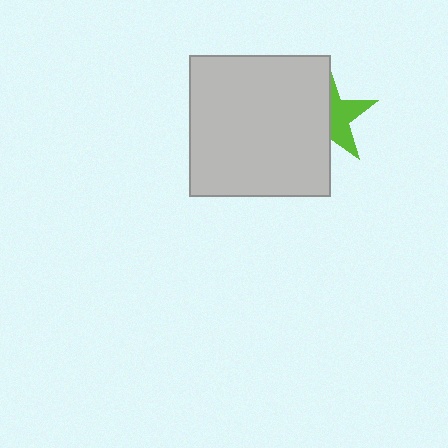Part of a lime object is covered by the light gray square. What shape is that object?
It is a star.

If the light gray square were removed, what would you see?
You would see the complete lime star.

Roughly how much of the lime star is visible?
A small part of it is visible (roughly 44%).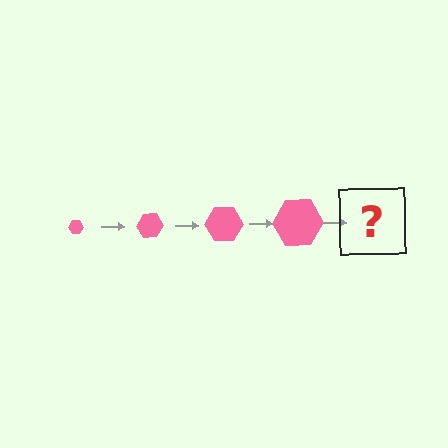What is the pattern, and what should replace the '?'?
The pattern is that the hexagon gets progressively larger each step. The '?' should be a pink hexagon, larger than the previous one.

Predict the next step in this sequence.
The next step is a pink hexagon, larger than the previous one.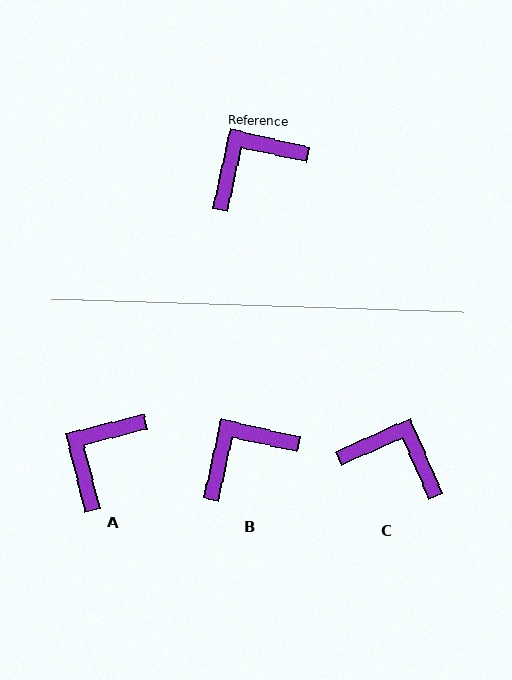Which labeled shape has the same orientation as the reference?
B.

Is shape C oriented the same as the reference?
No, it is off by about 54 degrees.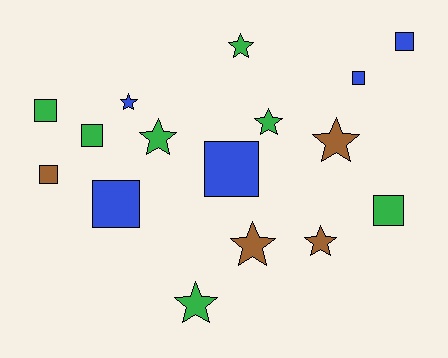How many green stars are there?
There are 4 green stars.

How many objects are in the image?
There are 16 objects.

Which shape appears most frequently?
Star, with 8 objects.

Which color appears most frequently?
Green, with 7 objects.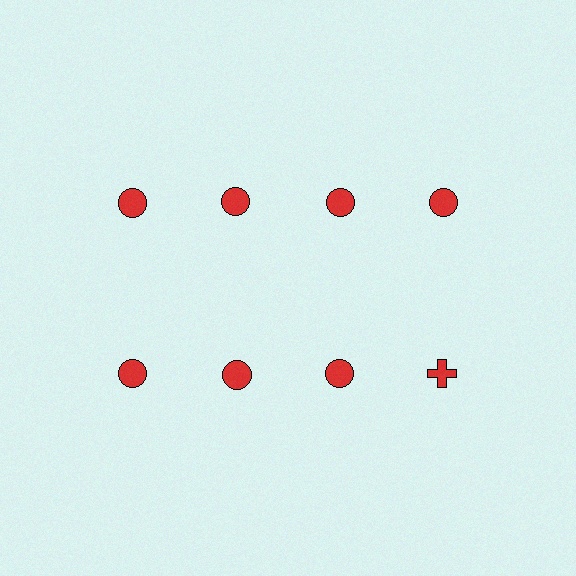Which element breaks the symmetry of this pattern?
The red cross in the second row, second from right column breaks the symmetry. All other shapes are red circles.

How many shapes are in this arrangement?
There are 8 shapes arranged in a grid pattern.